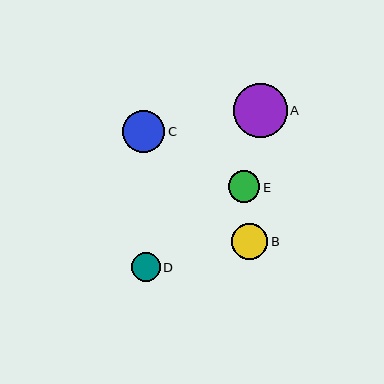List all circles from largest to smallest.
From largest to smallest: A, C, B, E, D.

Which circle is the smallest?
Circle D is the smallest with a size of approximately 29 pixels.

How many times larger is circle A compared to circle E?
Circle A is approximately 1.7 times the size of circle E.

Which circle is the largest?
Circle A is the largest with a size of approximately 54 pixels.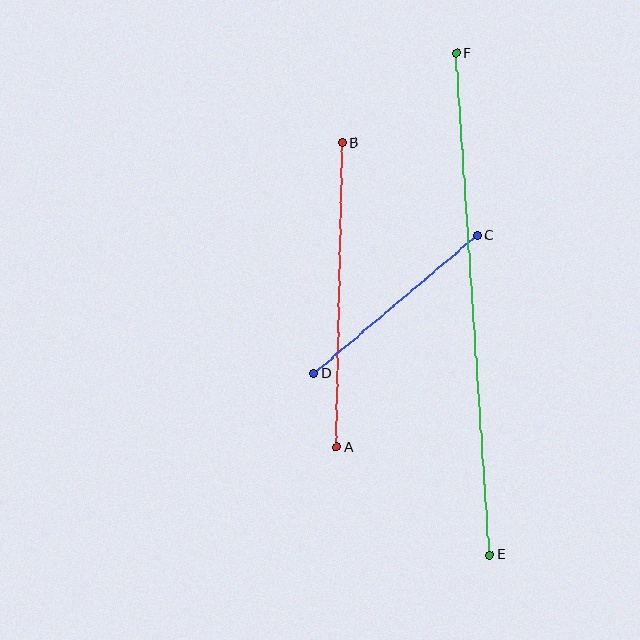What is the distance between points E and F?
The distance is approximately 503 pixels.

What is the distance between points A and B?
The distance is approximately 304 pixels.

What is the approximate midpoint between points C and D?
The midpoint is at approximately (395, 305) pixels.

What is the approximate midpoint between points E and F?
The midpoint is at approximately (473, 304) pixels.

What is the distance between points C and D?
The distance is approximately 214 pixels.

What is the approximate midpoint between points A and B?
The midpoint is at approximately (340, 295) pixels.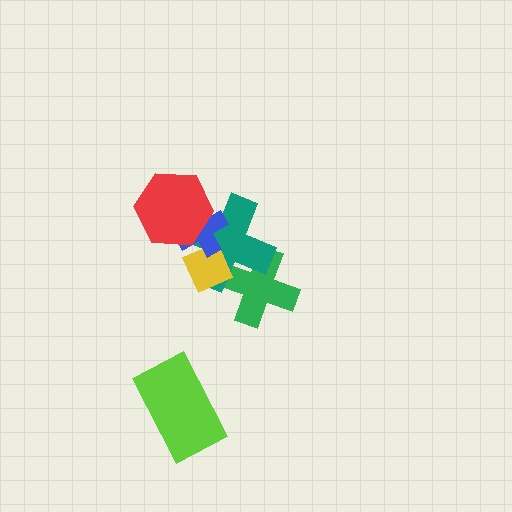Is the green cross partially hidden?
Yes, it is partially covered by another shape.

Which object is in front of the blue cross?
The red hexagon is in front of the blue cross.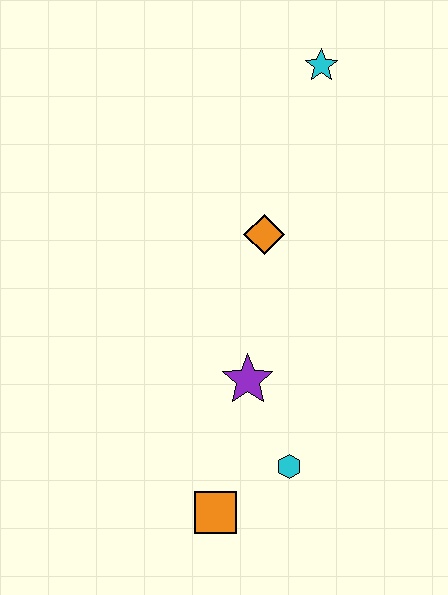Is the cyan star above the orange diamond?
Yes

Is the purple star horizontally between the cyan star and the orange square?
Yes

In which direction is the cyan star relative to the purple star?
The cyan star is above the purple star.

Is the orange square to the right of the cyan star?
No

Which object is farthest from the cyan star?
The orange square is farthest from the cyan star.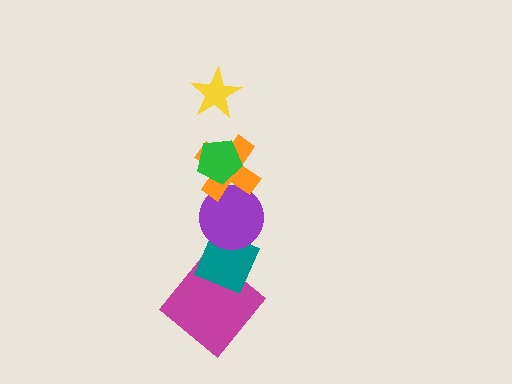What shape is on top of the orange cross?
The green pentagon is on top of the orange cross.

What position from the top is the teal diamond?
The teal diamond is 5th from the top.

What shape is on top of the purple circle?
The orange cross is on top of the purple circle.